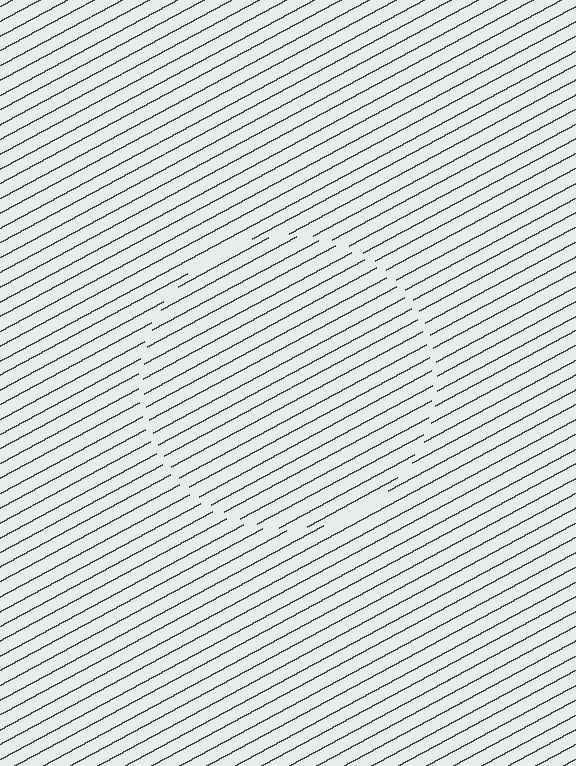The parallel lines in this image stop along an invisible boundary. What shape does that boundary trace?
An illusory circle. The interior of the shape contains the same grating, shifted by half a period — the contour is defined by the phase discontinuity where line-ends from the inner and outer gratings abut.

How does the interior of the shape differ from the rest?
The interior of the shape contains the same grating, shifted by half a period — the contour is defined by the phase discontinuity where line-ends from the inner and outer gratings abut.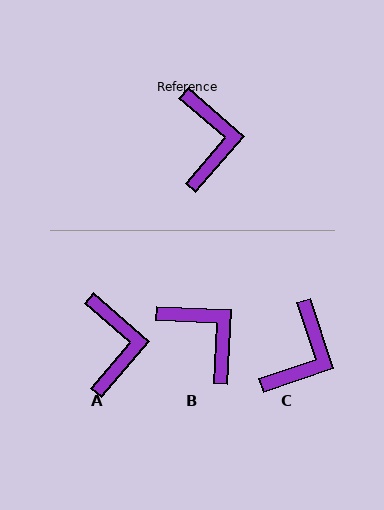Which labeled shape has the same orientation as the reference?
A.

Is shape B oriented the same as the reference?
No, it is off by about 38 degrees.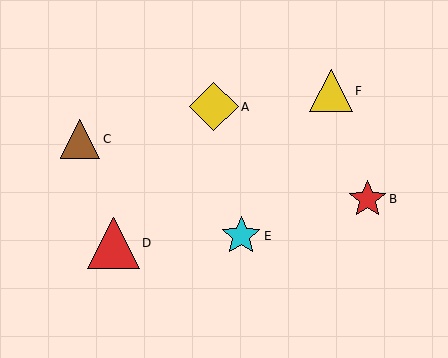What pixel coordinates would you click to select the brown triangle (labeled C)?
Click at (80, 139) to select the brown triangle C.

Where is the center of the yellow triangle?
The center of the yellow triangle is at (331, 91).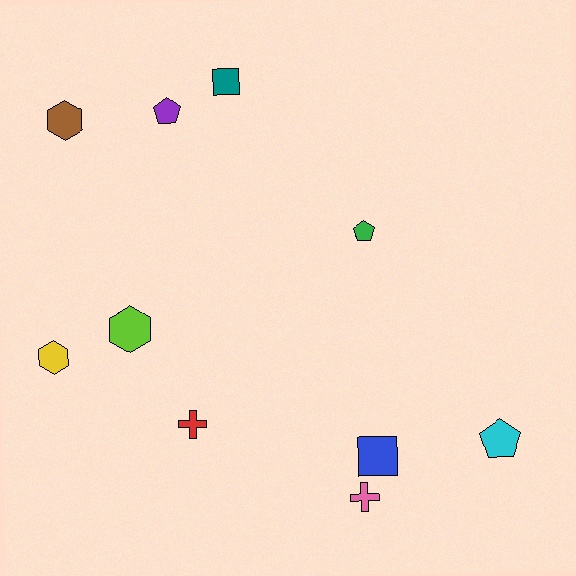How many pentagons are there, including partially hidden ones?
There are 3 pentagons.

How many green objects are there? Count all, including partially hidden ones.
There is 1 green object.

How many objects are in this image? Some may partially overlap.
There are 10 objects.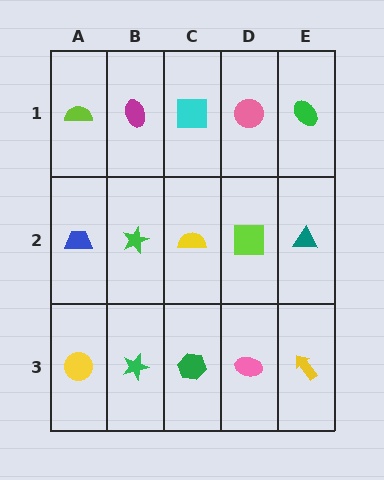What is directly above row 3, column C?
A yellow semicircle.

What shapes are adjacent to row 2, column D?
A pink circle (row 1, column D), a pink ellipse (row 3, column D), a yellow semicircle (row 2, column C), a teal triangle (row 2, column E).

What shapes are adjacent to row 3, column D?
A lime square (row 2, column D), a green hexagon (row 3, column C), a yellow arrow (row 3, column E).